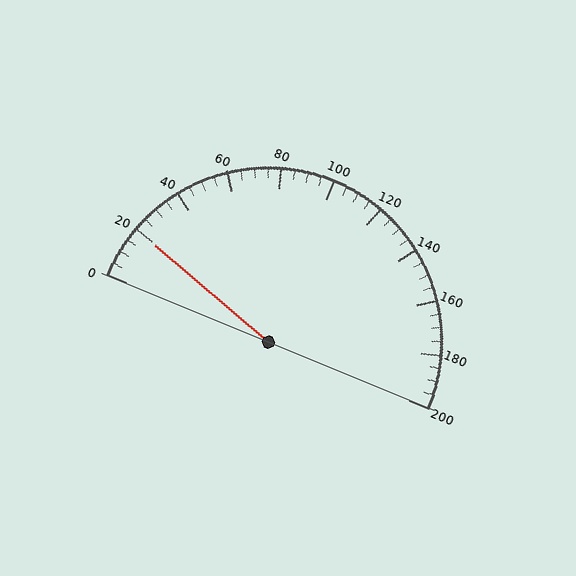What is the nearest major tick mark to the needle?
The nearest major tick mark is 20.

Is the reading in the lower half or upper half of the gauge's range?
The reading is in the lower half of the range (0 to 200).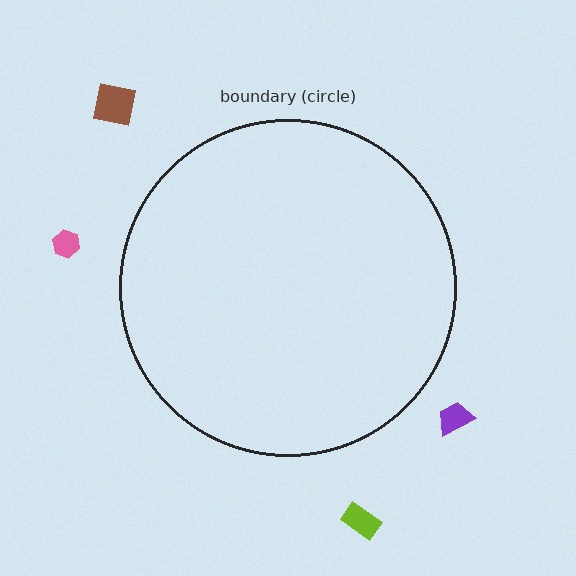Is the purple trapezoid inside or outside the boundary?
Outside.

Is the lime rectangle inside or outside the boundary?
Outside.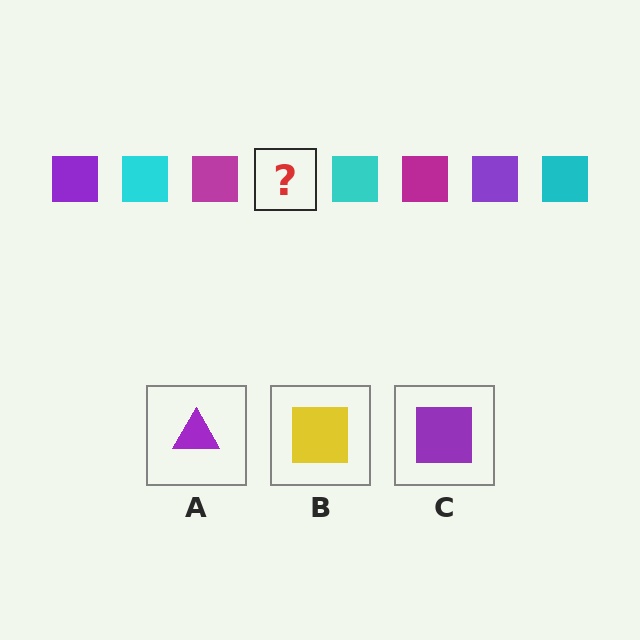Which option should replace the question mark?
Option C.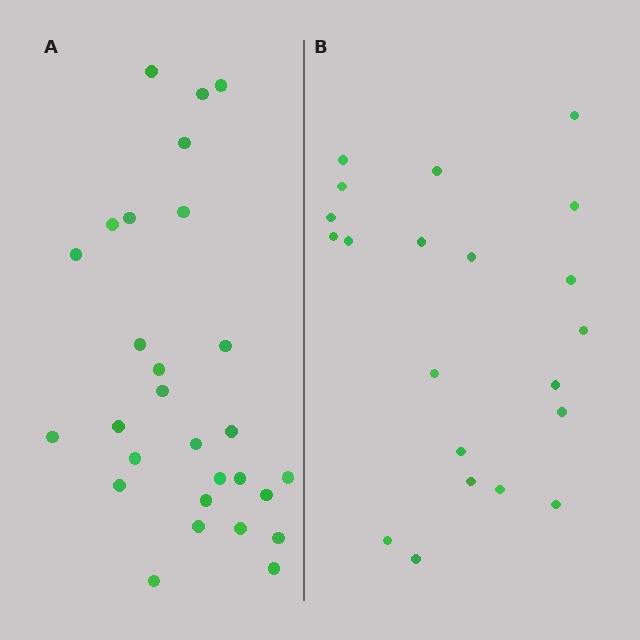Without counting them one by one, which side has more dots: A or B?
Region A (the left region) has more dots.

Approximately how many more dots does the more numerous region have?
Region A has roughly 8 or so more dots than region B.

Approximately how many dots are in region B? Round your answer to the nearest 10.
About 20 dots. (The exact count is 21, which rounds to 20.)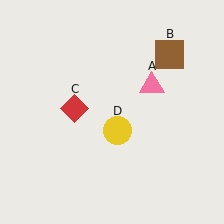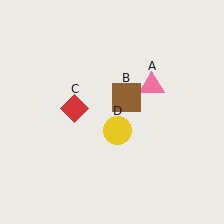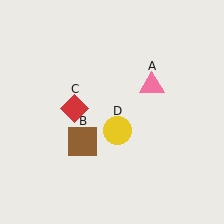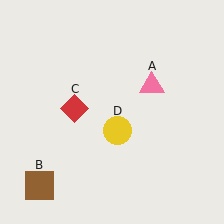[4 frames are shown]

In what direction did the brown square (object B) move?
The brown square (object B) moved down and to the left.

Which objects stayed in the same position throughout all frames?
Pink triangle (object A) and red diamond (object C) and yellow circle (object D) remained stationary.